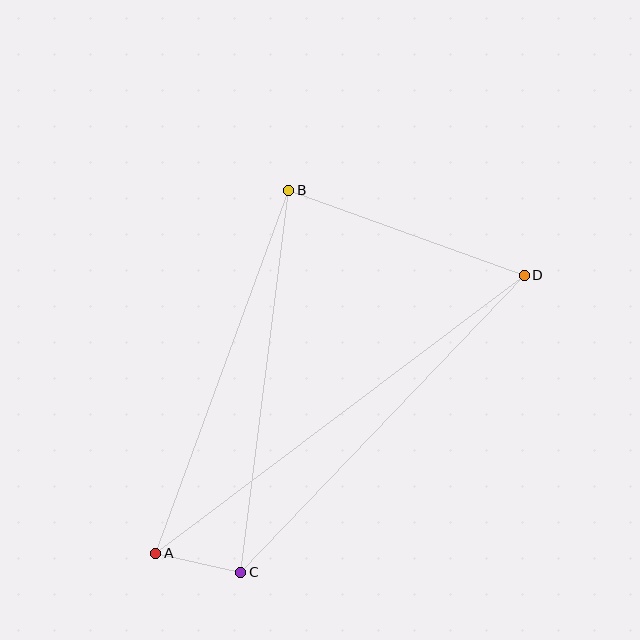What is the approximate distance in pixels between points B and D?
The distance between B and D is approximately 250 pixels.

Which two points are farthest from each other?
Points A and D are farthest from each other.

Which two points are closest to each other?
Points A and C are closest to each other.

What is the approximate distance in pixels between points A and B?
The distance between A and B is approximately 387 pixels.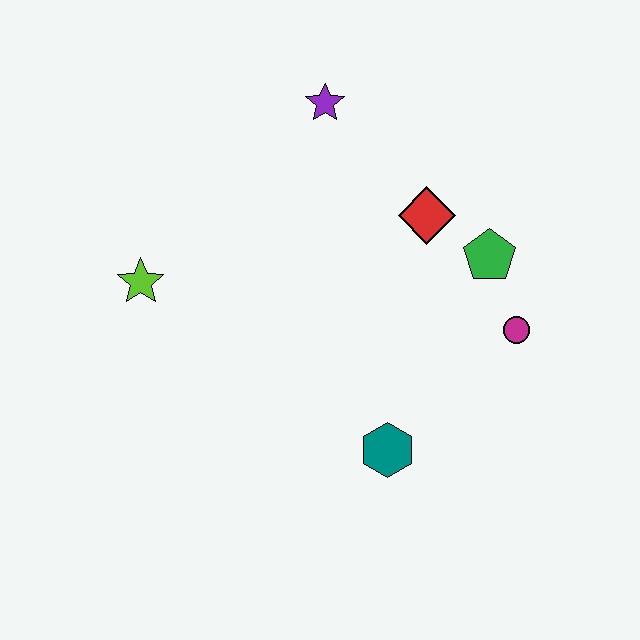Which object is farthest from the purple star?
The teal hexagon is farthest from the purple star.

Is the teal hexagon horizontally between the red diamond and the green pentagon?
No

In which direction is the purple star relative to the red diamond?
The purple star is above the red diamond.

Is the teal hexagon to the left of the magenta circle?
Yes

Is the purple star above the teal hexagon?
Yes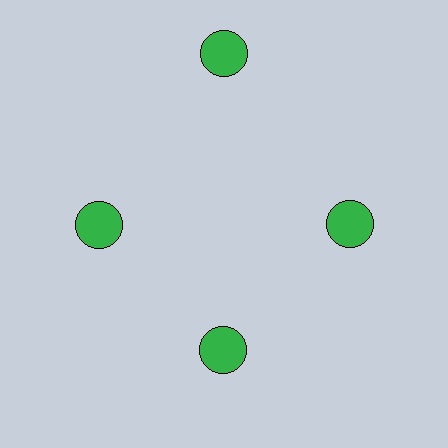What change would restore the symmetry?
The symmetry would be restored by moving it inward, back onto the ring so that all 4 circles sit at equal angles and equal distance from the center.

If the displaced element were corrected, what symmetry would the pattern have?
It would have 4-fold rotational symmetry — the pattern would map onto itself every 90 degrees.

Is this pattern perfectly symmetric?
No. The 4 green circles are arranged in a ring, but one element near the 12 o'clock position is pushed outward from the center, breaking the 4-fold rotational symmetry.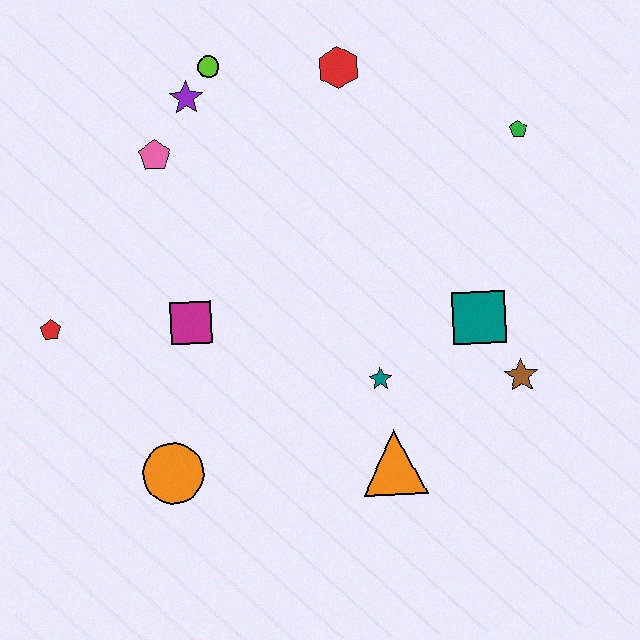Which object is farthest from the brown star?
The red pentagon is farthest from the brown star.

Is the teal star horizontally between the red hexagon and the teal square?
Yes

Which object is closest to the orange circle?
The magenta square is closest to the orange circle.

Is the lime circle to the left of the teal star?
Yes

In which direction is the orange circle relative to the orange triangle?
The orange circle is to the left of the orange triangle.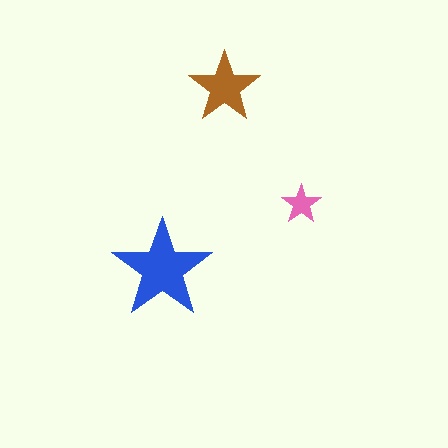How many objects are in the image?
There are 3 objects in the image.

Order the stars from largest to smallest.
the blue one, the brown one, the pink one.